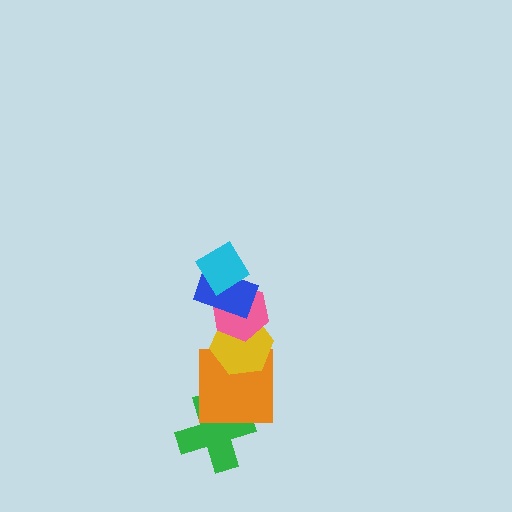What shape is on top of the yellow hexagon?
The pink hexagon is on top of the yellow hexagon.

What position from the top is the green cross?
The green cross is 6th from the top.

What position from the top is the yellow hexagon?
The yellow hexagon is 4th from the top.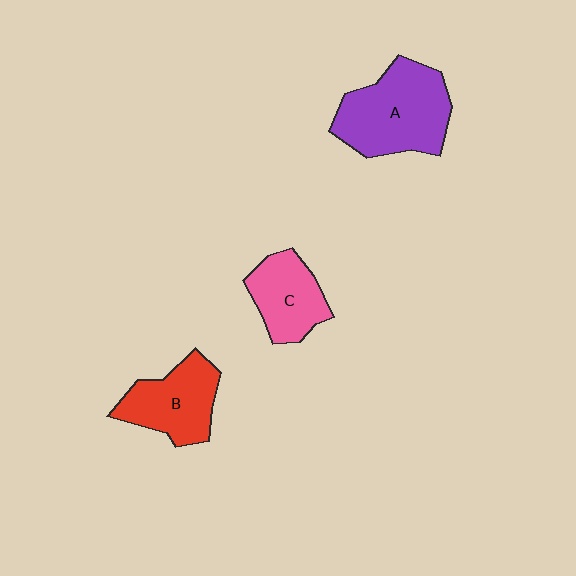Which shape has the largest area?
Shape A (purple).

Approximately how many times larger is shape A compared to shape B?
Approximately 1.4 times.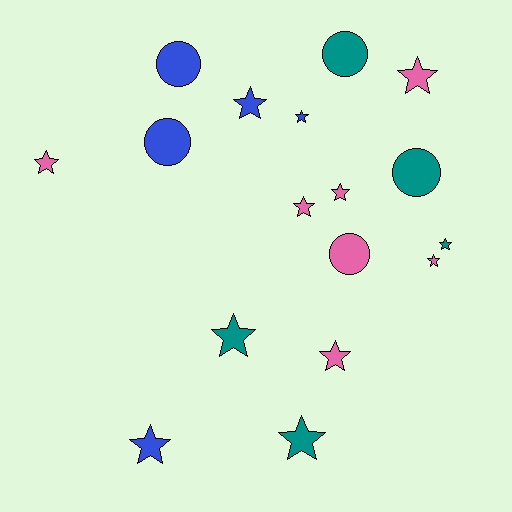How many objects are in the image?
There are 17 objects.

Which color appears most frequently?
Pink, with 7 objects.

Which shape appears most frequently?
Star, with 12 objects.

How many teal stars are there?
There are 3 teal stars.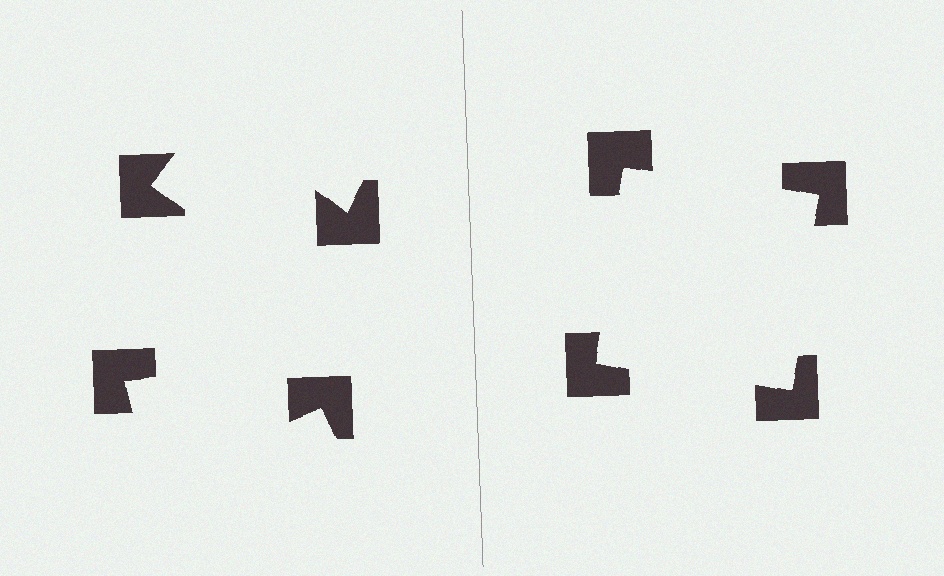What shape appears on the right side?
An illusory square.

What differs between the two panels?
The notched squares are positioned identically on both sides; only the wedge orientations differ. On the right they align to a square; on the left they are misaligned.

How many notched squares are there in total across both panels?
8 — 4 on each side.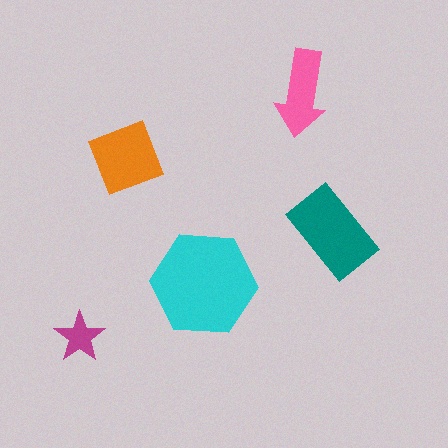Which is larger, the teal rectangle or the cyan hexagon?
The cyan hexagon.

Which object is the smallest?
The magenta star.